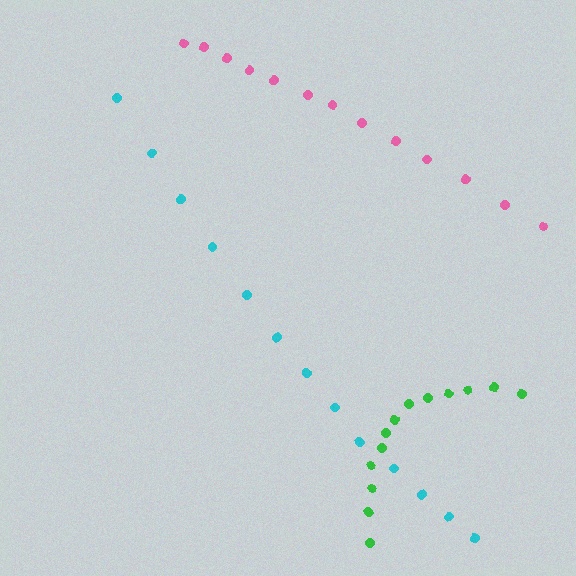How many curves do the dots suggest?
There are 3 distinct paths.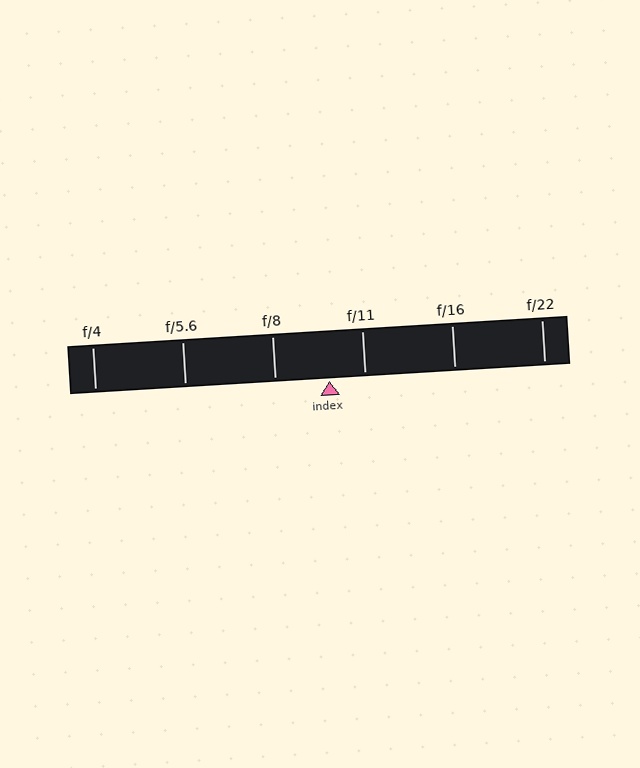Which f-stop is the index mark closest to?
The index mark is closest to f/11.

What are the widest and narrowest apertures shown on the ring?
The widest aperture shown is f/4 and the narrowest is f/22.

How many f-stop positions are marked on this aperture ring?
There are 6 f-stop positions marked.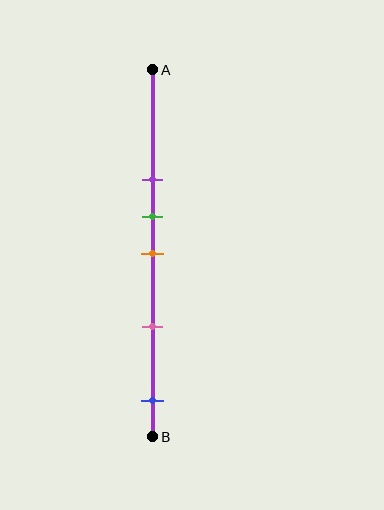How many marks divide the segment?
There are 5 marks dividing the segment.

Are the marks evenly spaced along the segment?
No, the marks are not evenly spaced.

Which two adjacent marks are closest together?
The green and orange marks are the closest adjacent pair.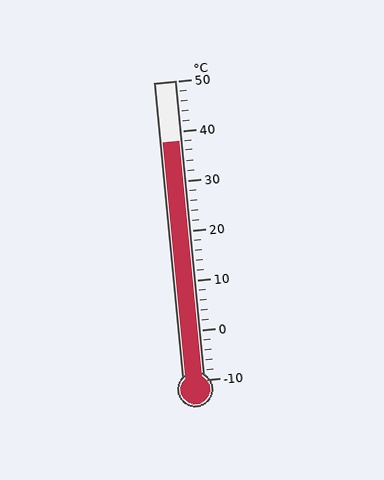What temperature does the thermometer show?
The thermometer shows approximately 38°C.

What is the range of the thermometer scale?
The thermometer scale ranges from -10°C to 50°C.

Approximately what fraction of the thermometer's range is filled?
The thermometer is filled to approximately 80% of its range.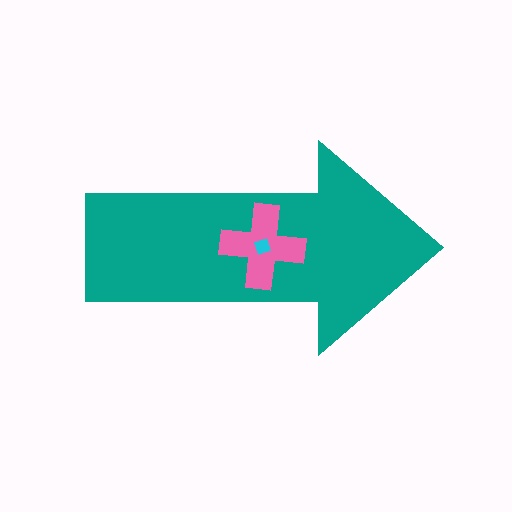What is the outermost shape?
The teal arrow.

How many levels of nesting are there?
3.